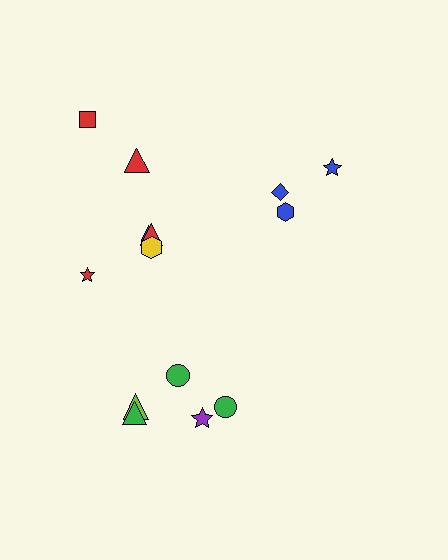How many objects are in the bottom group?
There are 5 objects.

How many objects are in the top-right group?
There are 3 objects.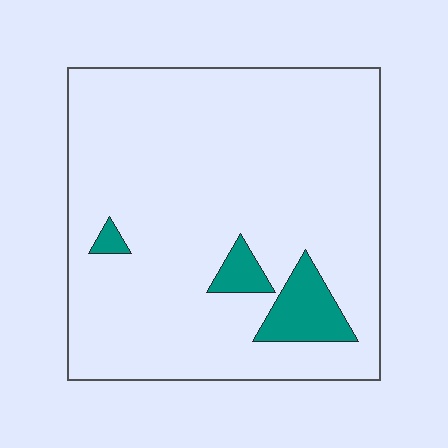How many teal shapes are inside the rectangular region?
3.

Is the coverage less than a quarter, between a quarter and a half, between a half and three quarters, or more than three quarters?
Less than a quarter.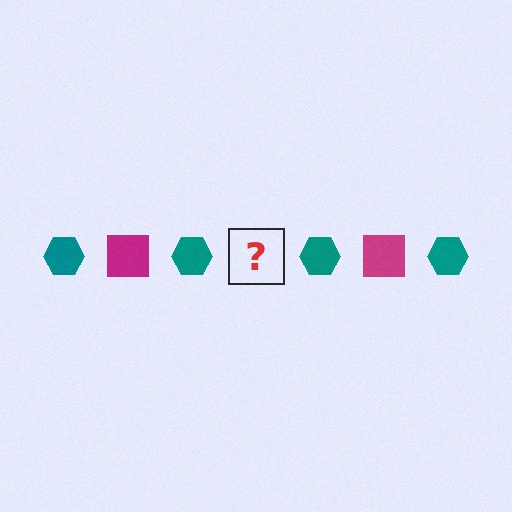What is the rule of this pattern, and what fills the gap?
The rule is that the pattern alternates between teal hexagon and magenta square. The gap should be filled with a magenta square.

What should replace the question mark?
The question mark should be replaced with a magenta square.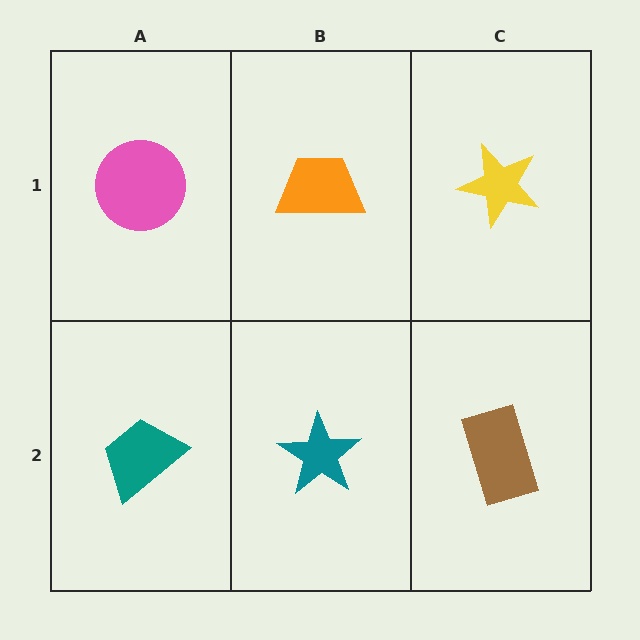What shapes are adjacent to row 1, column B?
A teal star (row 2, column B), a pink circle (row 1, column A), a yellow star (row 1, column C).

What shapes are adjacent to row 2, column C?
A yellow star (row 1, column C), a teal star (row 2, column B).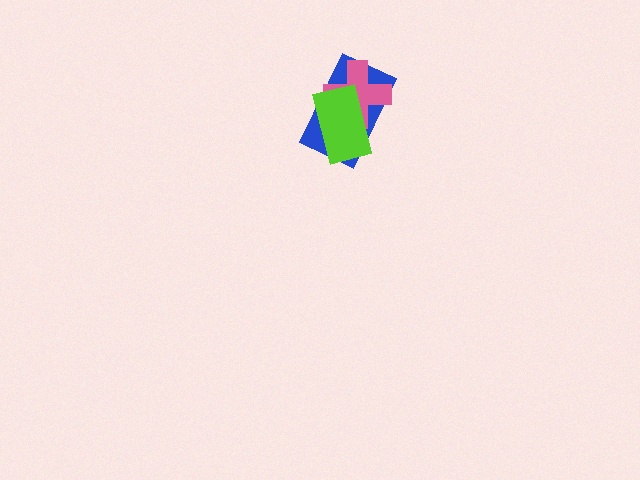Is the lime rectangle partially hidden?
No, no other shape covers it.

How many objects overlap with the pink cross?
2 objects overlap with the pink cross.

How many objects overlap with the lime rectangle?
2 objects overlap with the lime rectangle.